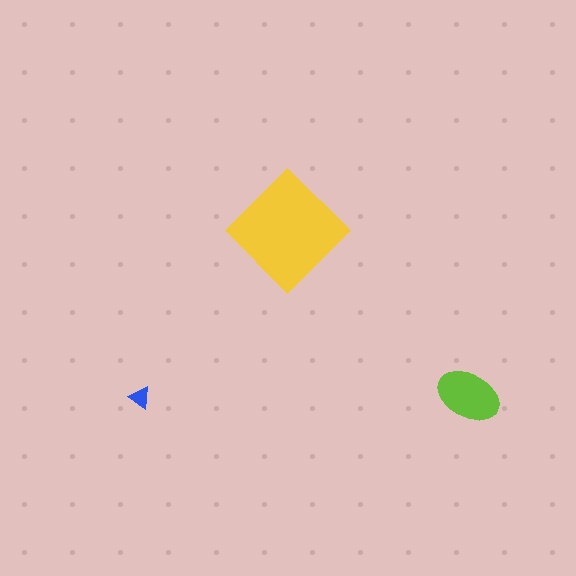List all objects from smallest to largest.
The blue triangle, the lime ellipse, the yellow diamond.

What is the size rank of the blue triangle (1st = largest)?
3rd.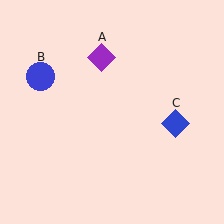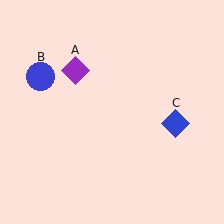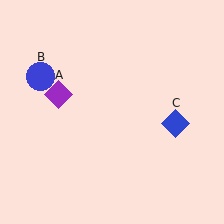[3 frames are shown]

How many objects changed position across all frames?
1 object changed position: purple diamond (object A).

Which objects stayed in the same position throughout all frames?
Blue circle (object B) and blue diamond (object C) remained stationary.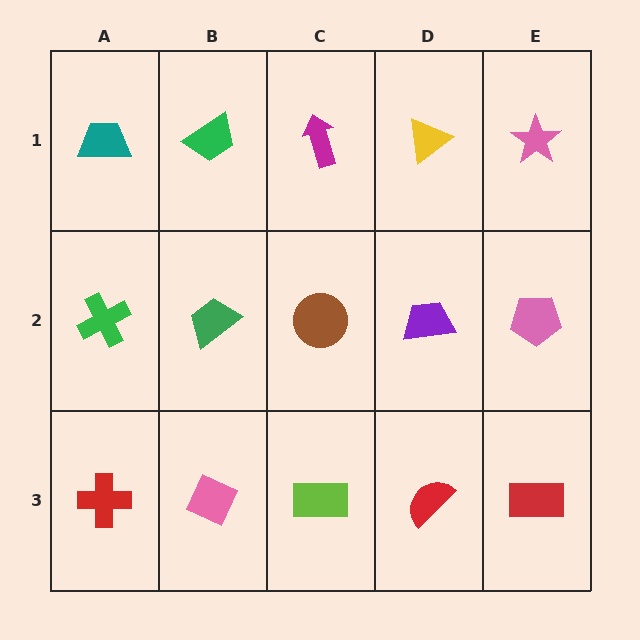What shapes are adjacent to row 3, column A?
A green cross (row 2, column A), a pink diamond (row 3, column B).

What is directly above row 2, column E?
A pink star.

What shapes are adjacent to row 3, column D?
A purple trapezoid (row 2, column D), a lime rectangle (row 3, column C), a red rectangle (row 3, column E).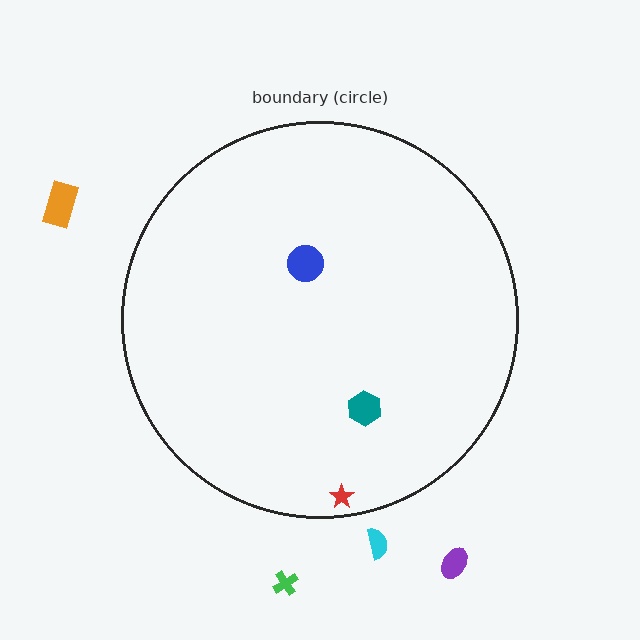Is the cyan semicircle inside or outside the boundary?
Outside.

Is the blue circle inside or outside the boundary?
Inside.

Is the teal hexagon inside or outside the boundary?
Inside.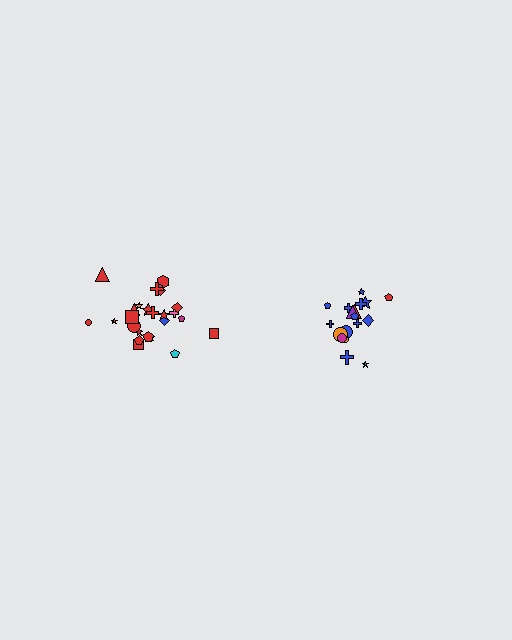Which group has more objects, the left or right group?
The left group.